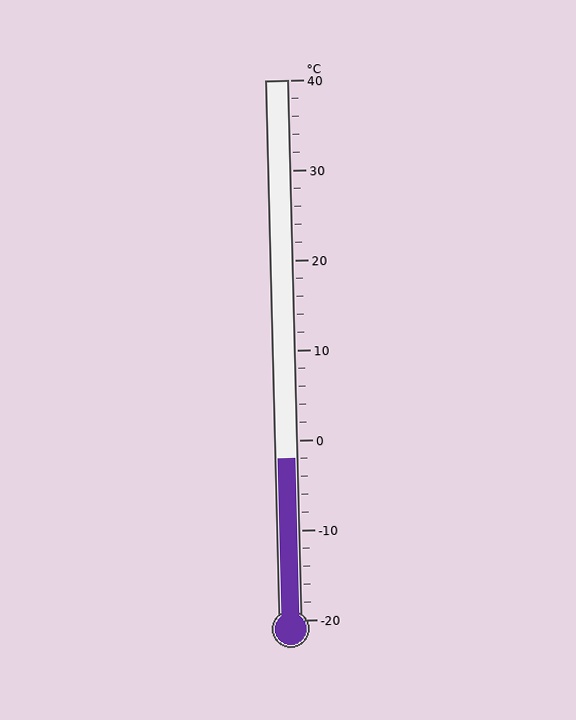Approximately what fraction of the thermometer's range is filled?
The thermometer is filled to approximately 30% of its range.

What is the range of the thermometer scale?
The thermometer scale ranges from -20°C to 40°C.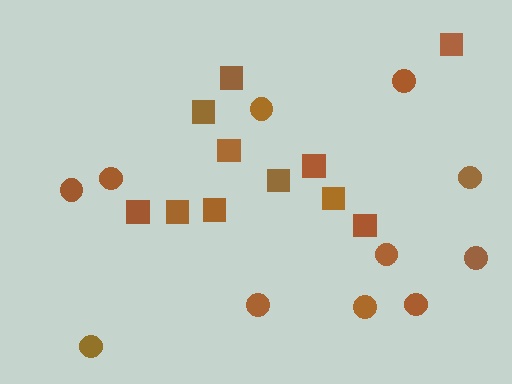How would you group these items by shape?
There are 2 groups: one group of circles (11) and one group of squares (11).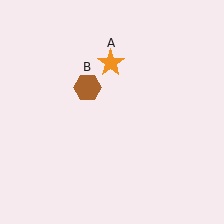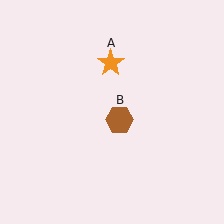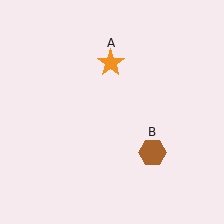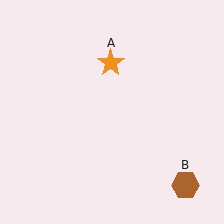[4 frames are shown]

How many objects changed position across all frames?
1 object changed position: brown hexagon (object B).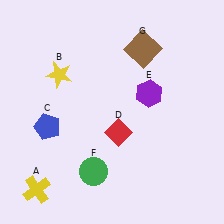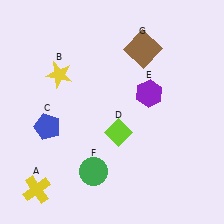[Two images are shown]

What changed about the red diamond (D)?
In Image 1, D is red. In Image 2, it changed to lime.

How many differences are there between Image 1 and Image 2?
There is 1 difference between the two images.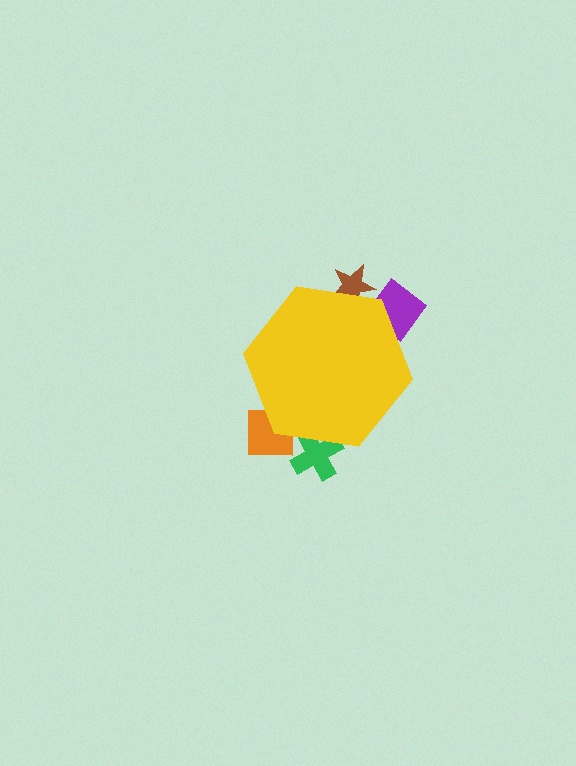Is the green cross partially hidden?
Yes, the green cross is partially hidden behind the yellow hexagon.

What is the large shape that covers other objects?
A yellow hexagon.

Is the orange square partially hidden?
Yes, the orange square is partially hidden behind the yellow hexagon.